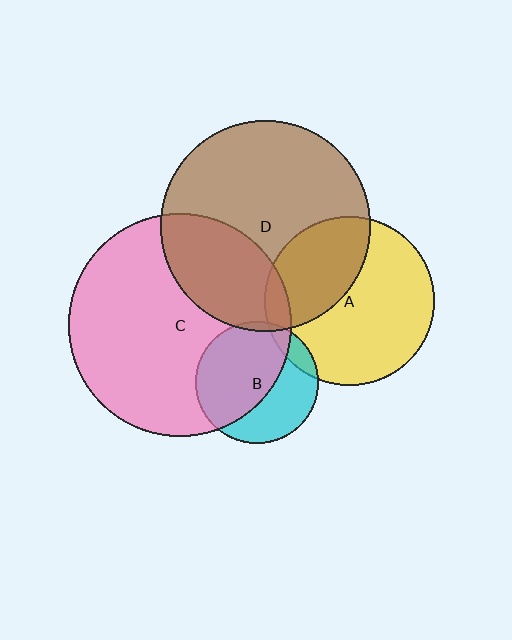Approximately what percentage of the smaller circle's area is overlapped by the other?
Approximately 60%.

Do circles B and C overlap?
Yes.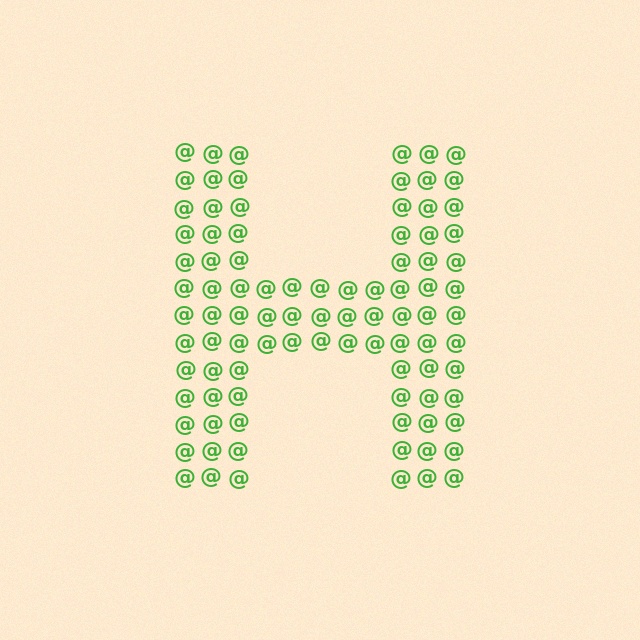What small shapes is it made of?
It is made of small at signs.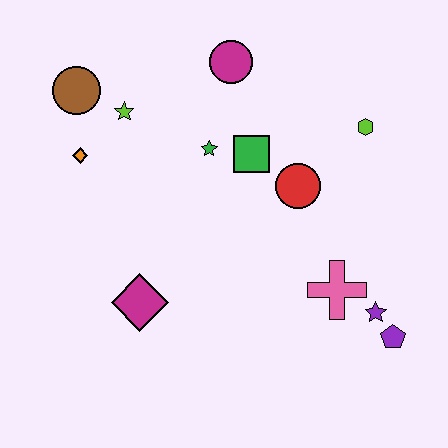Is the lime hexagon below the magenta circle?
Yes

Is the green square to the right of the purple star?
No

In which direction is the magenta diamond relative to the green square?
The magenta diamond is below the green square.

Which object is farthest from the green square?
The purple pentagon is farthest from the green square.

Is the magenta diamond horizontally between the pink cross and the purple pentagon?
No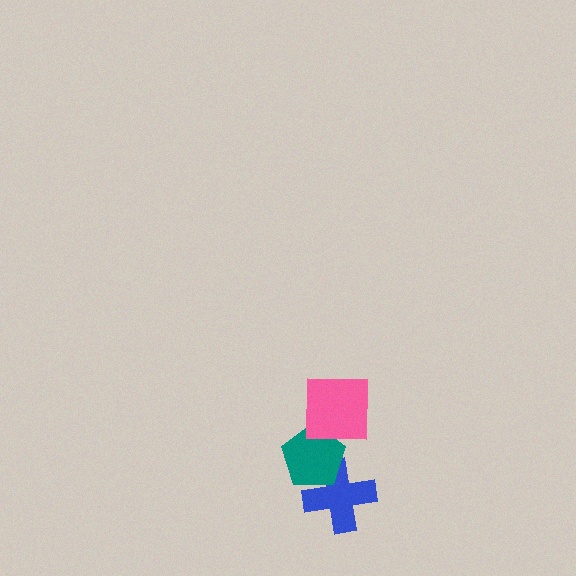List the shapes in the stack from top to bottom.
From top to bottom: the pink square, the teal pentagon, the blue cross.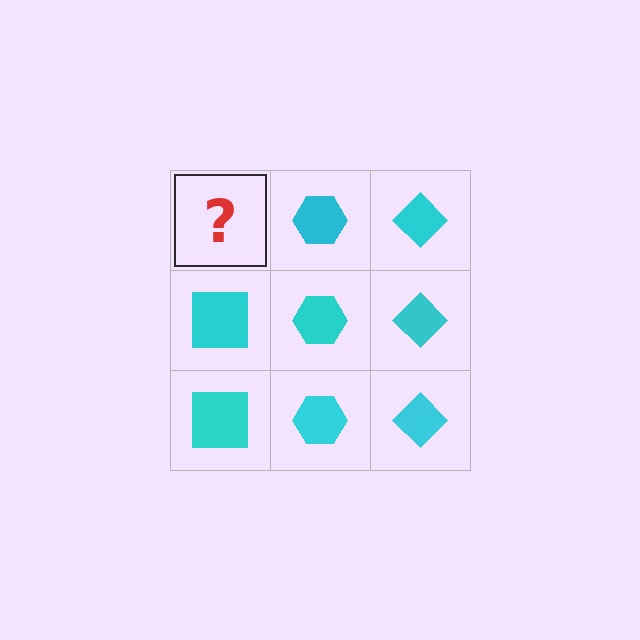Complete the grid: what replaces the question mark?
The question mark should be replaced with a cyan square.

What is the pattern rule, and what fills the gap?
The rule is that each column has a consistent shape. The gap should be filled with a cyan square.